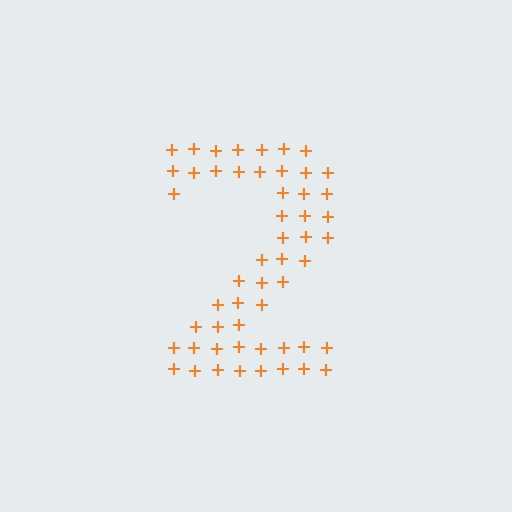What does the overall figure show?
The overall figure shows the digit 2.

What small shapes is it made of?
It is made of small plus signs.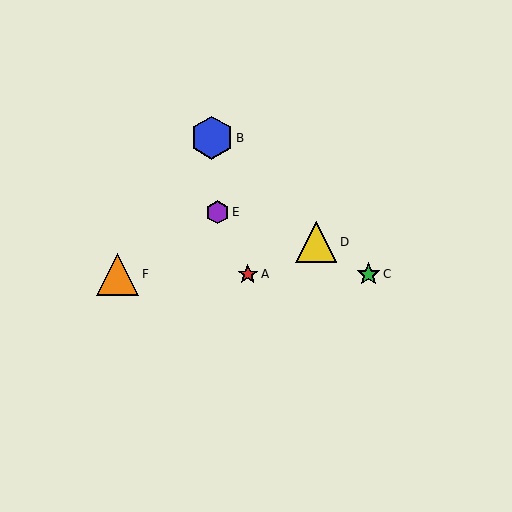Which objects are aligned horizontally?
Objects A, C, F are aligned horizontally.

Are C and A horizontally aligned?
Yes, both are at y≈274.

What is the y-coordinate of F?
Object F is at y≈274.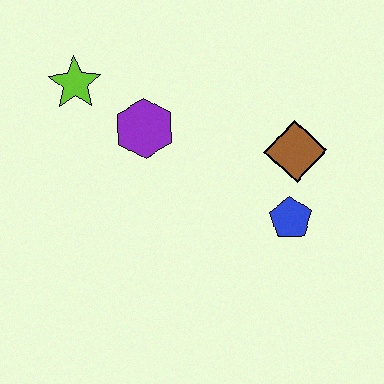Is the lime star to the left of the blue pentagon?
Yes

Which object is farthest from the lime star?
The blue pentagon is farthest from the lime star.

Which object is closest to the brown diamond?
The blue pentagon is closest to the brown diamond.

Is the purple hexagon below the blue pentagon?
No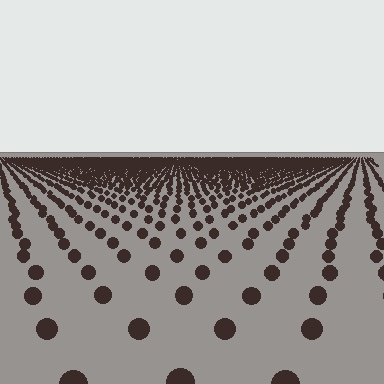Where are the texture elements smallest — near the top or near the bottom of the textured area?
Near the top.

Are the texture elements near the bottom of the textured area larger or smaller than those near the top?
Larger. Near the bottom, elements are closer to the viewer and appear at a bigger on-screen size.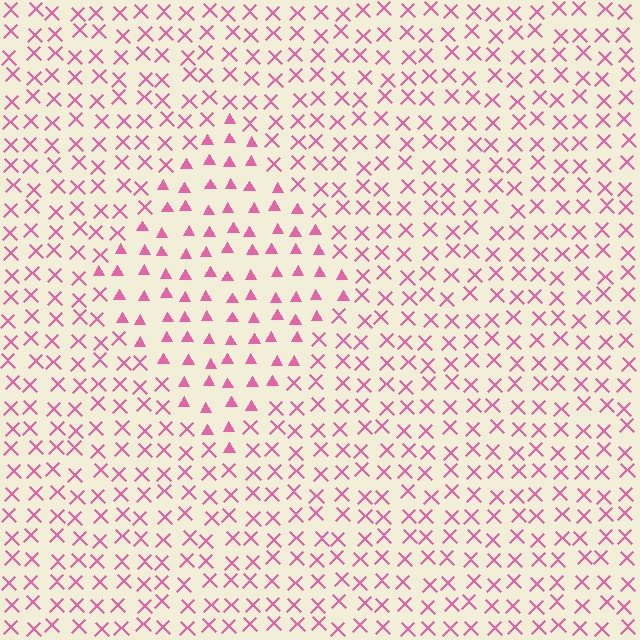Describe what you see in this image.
The image is filled with small pink elements arranged in a uniform grid. A diamond-shaped region contains triangles, while the surrounding area contains X marks. The boundary is defined purely by the change in element shape.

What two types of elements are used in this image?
The image uses triangles inside the diamond region and X marks outside it.